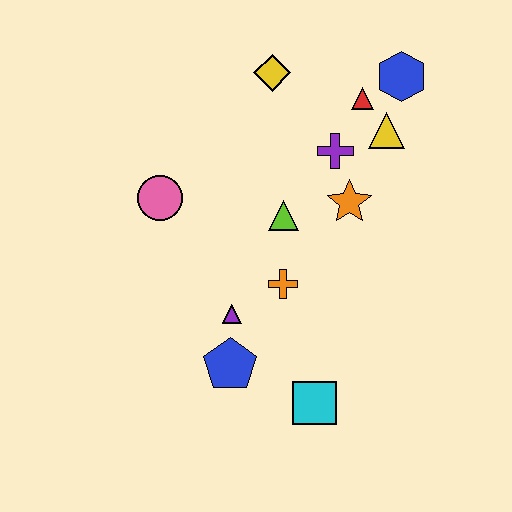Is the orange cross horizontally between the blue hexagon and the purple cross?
No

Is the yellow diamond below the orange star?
No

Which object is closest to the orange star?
The purple cross is closest to the orange star.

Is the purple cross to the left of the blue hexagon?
Yes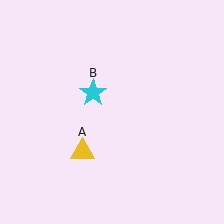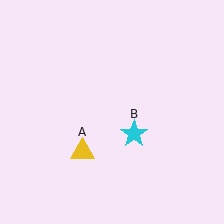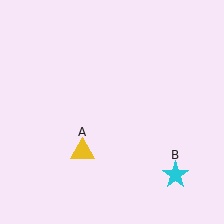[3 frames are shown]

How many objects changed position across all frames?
1 object changed position: cyan star (object B).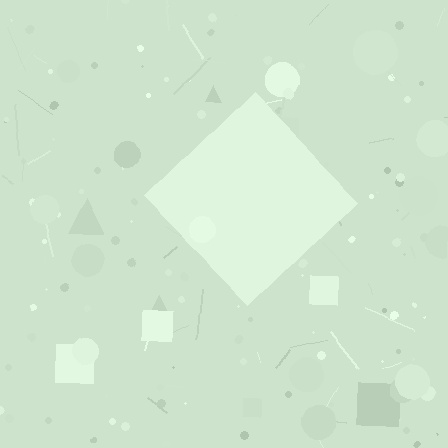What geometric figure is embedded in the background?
A diamond is embedded in the background.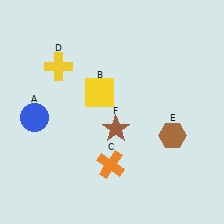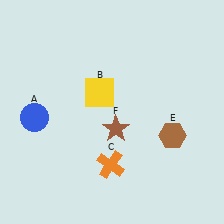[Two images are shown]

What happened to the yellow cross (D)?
The yellow cross (D) was removed in Image 2. It was in the top-left area of Image 1.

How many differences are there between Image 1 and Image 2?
There is 1 difference between the two images.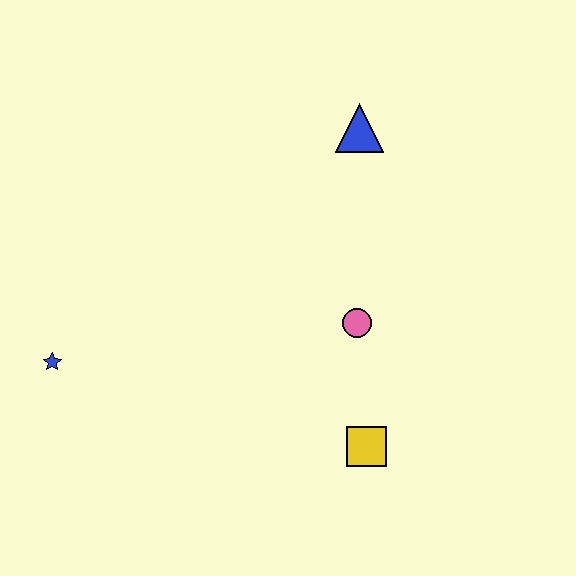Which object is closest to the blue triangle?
The pink circle is closest to the blue triangle.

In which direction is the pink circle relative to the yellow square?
The pink circle is above the yellow square.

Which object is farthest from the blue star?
The blue triangle is farthest from the blue star.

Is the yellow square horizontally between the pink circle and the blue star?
No